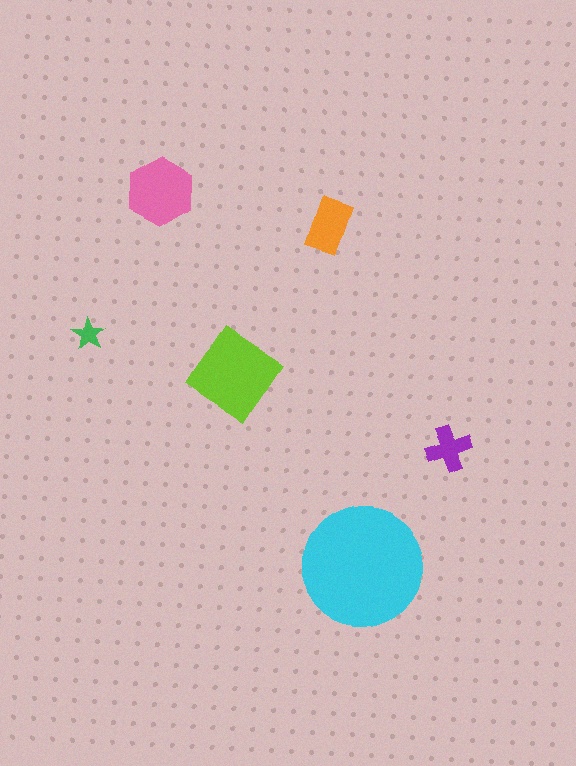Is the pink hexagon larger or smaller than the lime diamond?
Smaller.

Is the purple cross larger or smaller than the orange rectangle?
Smaller.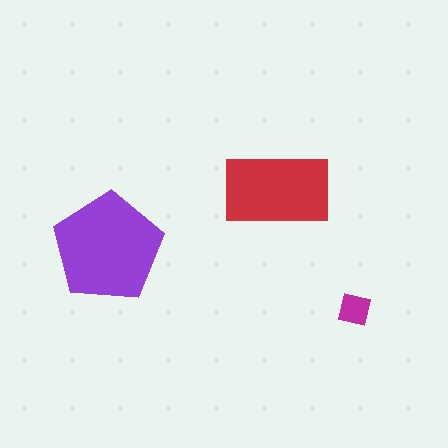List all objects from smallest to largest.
The magenta square, the red rectangle, the purple pentagon.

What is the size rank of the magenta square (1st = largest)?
3rd.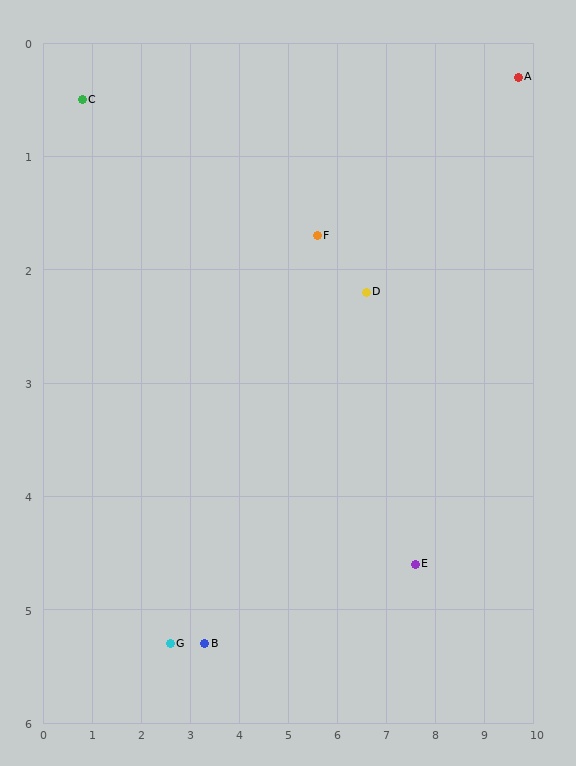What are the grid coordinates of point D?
Point D is at approximately (6.6, 2.2).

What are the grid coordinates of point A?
Point A is at approximately (9.7, 0.3).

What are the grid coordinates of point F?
Point F is at approximately (5.6, 1.7).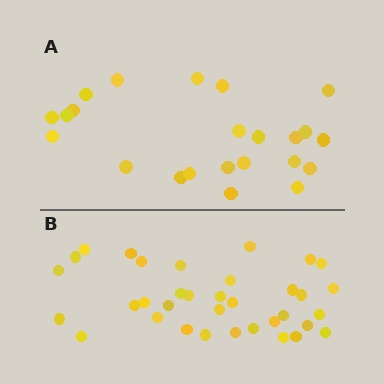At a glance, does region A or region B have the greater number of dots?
Region B (the bottom region) has more dots.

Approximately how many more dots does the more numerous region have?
Region B has roughly 12 or so more dots than region A.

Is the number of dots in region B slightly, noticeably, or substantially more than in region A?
Region B has substantially more. The ratio is roughly 1.5 to 1.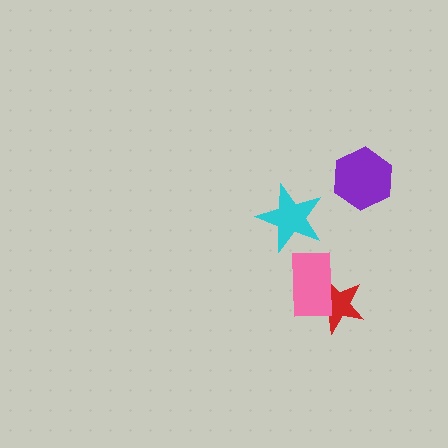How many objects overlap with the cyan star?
0 objects overlap with the cyan star.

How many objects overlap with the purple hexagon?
0 objects overlap with the purple hexagon.